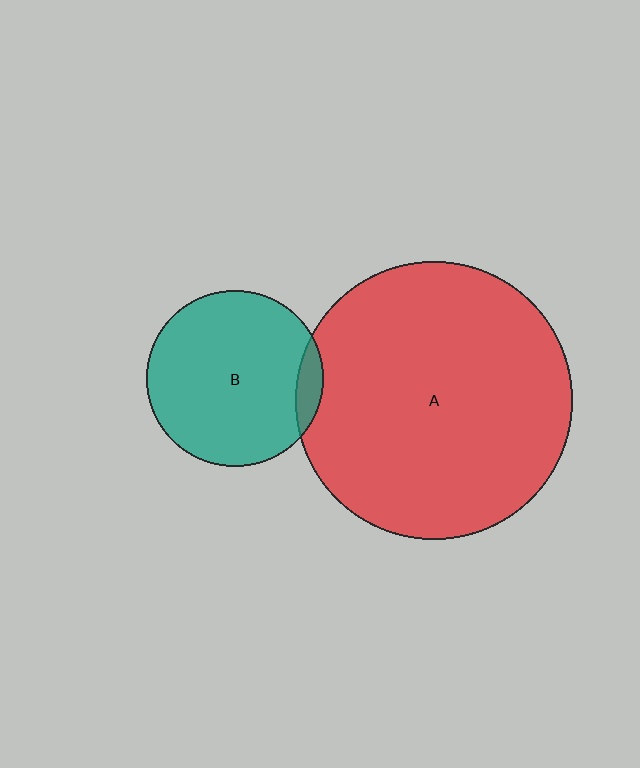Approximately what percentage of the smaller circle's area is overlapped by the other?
Approximately 10%.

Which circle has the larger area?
Circle A (red).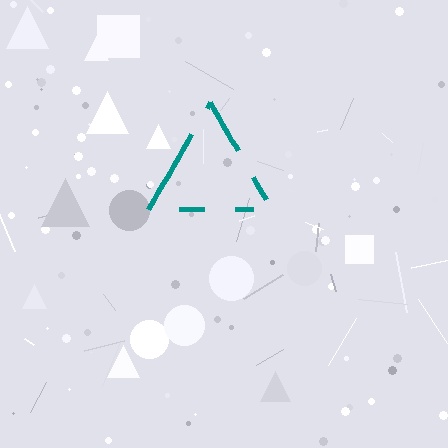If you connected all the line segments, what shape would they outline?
They would outline a triangle.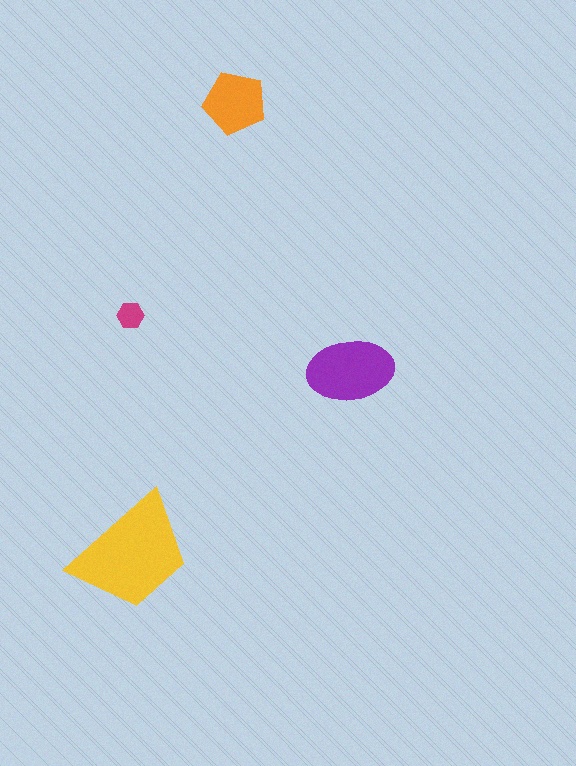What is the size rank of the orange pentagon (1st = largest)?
3rd.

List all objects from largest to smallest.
The yellow trapezoid, the purple ellipse, the orange pentagon, the magenta hexagon.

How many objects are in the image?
There are 4 objects in the image.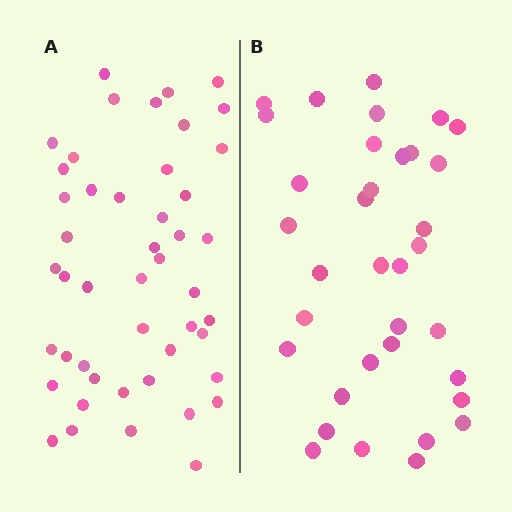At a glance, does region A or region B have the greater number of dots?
Region A (the left region) has more dots.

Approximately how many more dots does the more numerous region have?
Region A has roughly 12 or so more dots than region B.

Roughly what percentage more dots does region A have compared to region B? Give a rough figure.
About 35% more.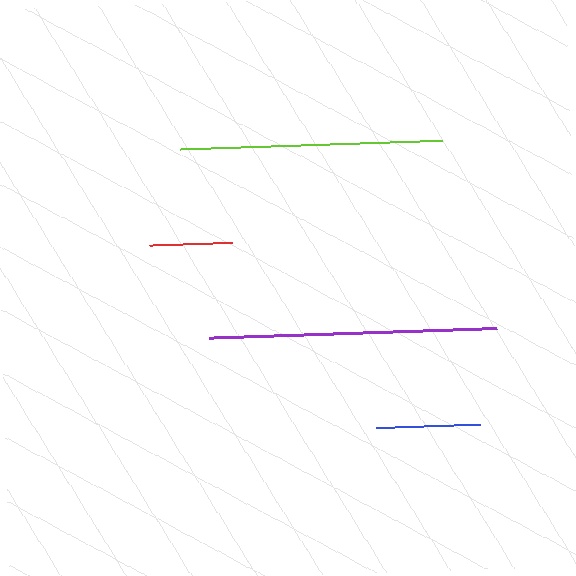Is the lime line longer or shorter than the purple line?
The purple line is longer than the lime line.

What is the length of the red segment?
The red segment is approximately 84 pixels long.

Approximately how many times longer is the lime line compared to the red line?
The lime line is approximately 3.1 times the length of the red line.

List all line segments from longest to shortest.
From longest to shortest: purple, lime, blue, red.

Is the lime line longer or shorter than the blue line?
The lime line is longer than the blue line.